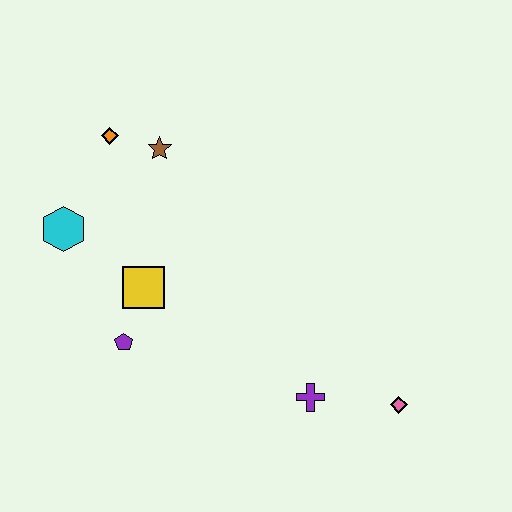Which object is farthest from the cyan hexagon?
The pink diamond is farthest from the cyan hexagon.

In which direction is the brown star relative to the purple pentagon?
The brown star is above the purple pentagon.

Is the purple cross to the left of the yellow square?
No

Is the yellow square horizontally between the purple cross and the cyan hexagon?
Yes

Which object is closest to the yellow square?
The purple pentagon is closest to the yellow square.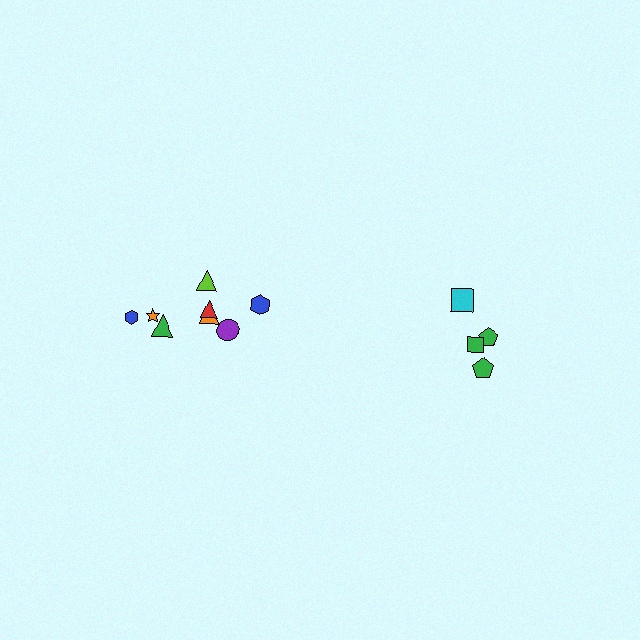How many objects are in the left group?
There are 8 objects.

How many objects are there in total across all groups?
There are 12 objects.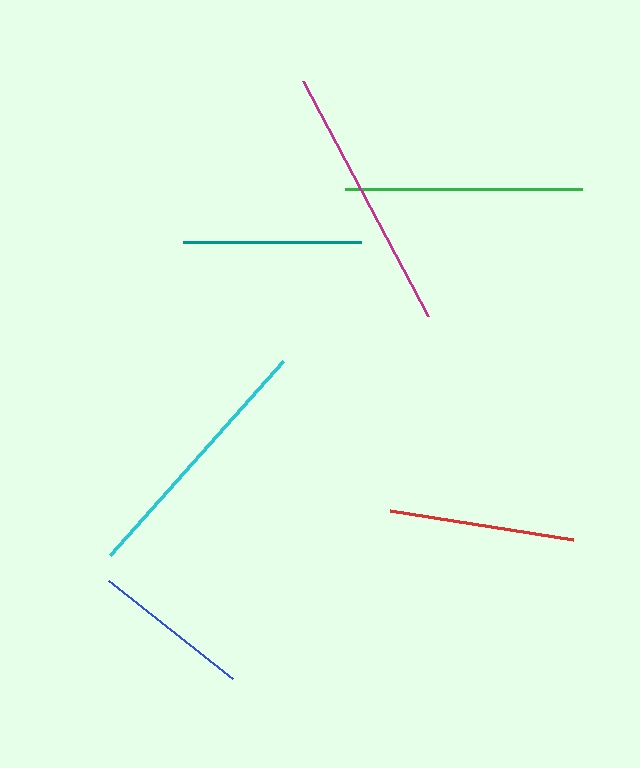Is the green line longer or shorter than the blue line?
The green line is longer than the blue line.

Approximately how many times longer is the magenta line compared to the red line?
The magenta line is approximately 1.4 times the length of the red line.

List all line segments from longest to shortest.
From longest to shortest: magenta, cyan, green, red, teal, blue.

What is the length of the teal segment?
The teal segment is approximately 178 pixels long.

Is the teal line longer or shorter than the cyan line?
The cyan line is longer than the teal line.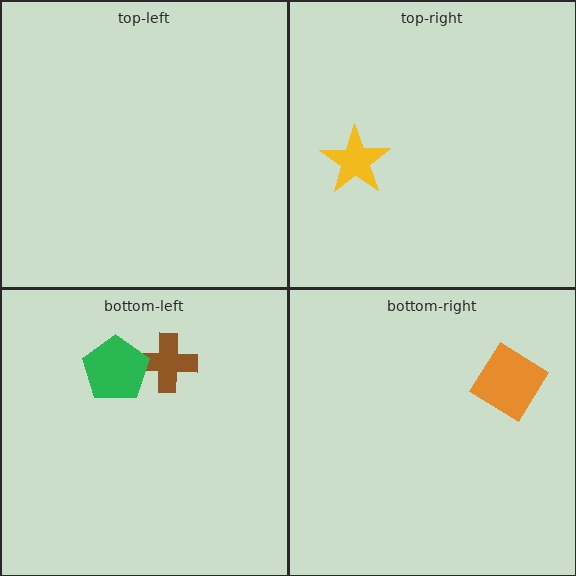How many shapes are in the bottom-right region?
1.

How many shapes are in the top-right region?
1.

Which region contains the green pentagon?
The bottom-left region.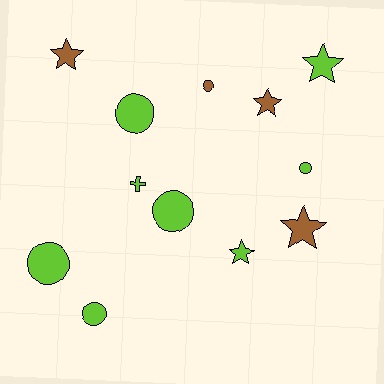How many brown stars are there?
There are 3 brown stars.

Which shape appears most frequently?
Circle, with 6 objects.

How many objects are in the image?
There are 12 objects.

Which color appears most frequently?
Lime, with 8 objects.